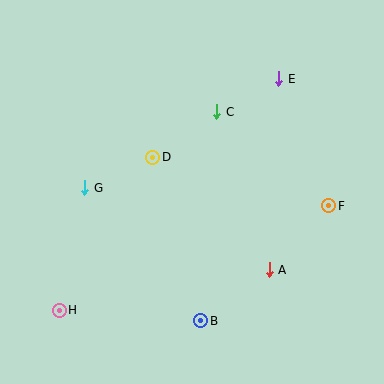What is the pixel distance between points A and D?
The distance between A and D is 162 pixels.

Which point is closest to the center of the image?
Point D at (153, 157) is closest to the center.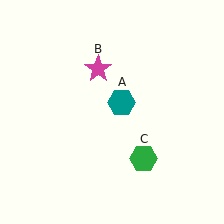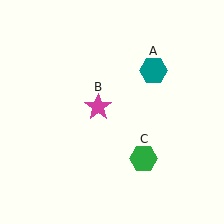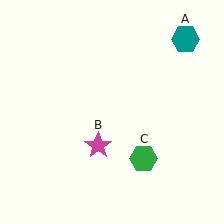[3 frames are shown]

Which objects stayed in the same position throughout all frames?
Green hexagon (object C) remained stationary.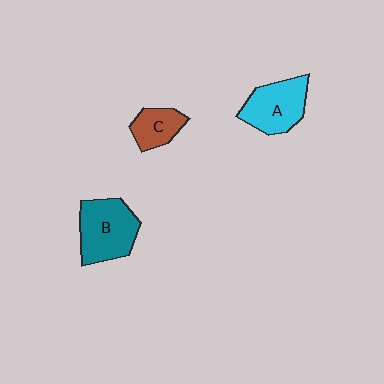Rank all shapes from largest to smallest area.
From largest to smallest: B (teal), A (cyan), C (brown).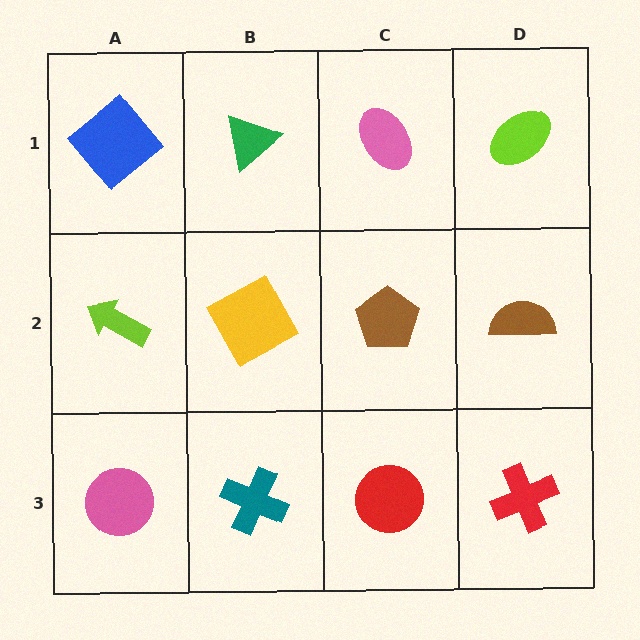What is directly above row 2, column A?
A blue diamond.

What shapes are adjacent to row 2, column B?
A green triangle (row 1, column B), a teal cross (row 3, column B), a lime arrow (row 2, column A), a brown pentagon (row 2, column C).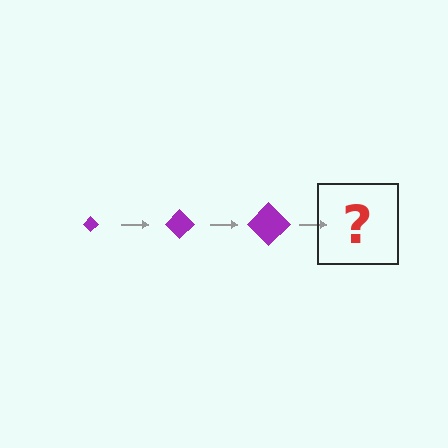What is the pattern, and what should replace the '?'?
The pattern is that the diamond gets progressively larger each step. The '?' should be a purple diamond, larger than the previous one.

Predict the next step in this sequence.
The next step is a purple diamond, larger than the previous one.